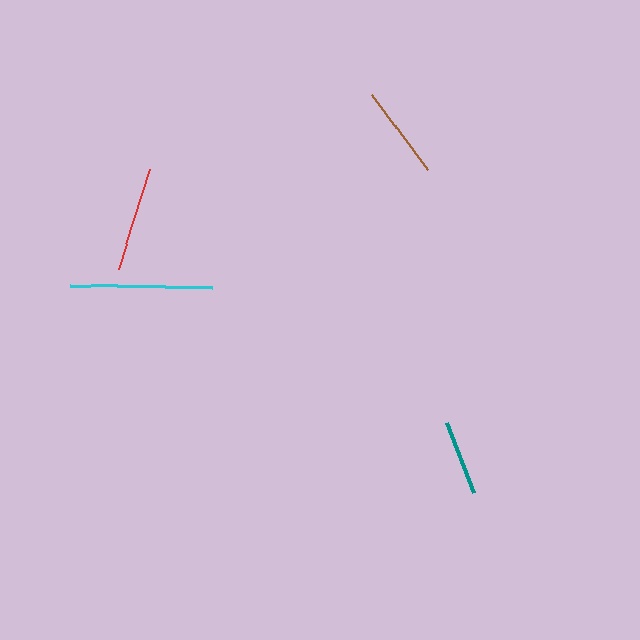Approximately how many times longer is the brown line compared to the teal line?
The brown line is approximately 1.3 times the length of the teal line.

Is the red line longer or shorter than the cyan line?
The cyan line is longer than the red line.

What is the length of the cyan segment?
The cyan segment is approximately 142 pixels long.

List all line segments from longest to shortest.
From longest to shortest: cyan, red, brown, teal.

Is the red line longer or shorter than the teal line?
The red line is longer than the teal line.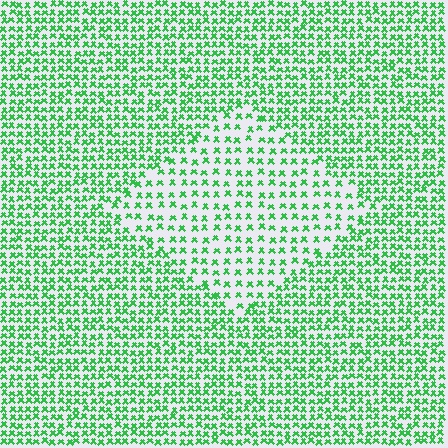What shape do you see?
I see a diamond.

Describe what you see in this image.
The image contains small green elements arranged at two different densities. A diamond-shaped region is visible where the elements are less densely packed than the surrounding area.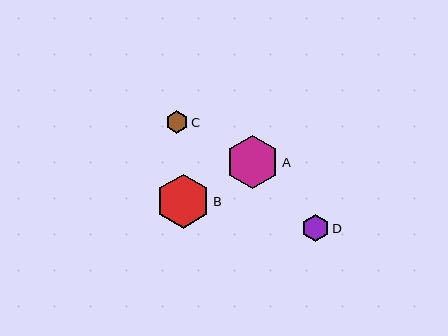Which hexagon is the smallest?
Hexagon C is the smallest with a size of approximately 23 pixels.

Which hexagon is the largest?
Hexagon B is the largest with a size of approximately 54 pixels.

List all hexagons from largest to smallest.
From largest to smallest: B, A, D, C.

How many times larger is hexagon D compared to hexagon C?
Hexagon D is approximately 1.2 times the size of hexagon C.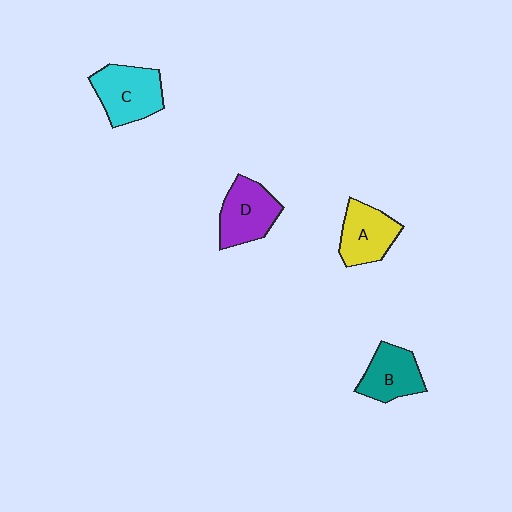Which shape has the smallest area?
Shape B (teal).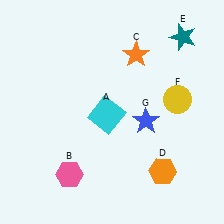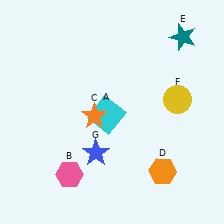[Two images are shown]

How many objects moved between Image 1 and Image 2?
2 objects moved between the two images.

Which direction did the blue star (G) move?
The blue star (G) moved left.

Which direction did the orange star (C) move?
The orange star (C) moved down.